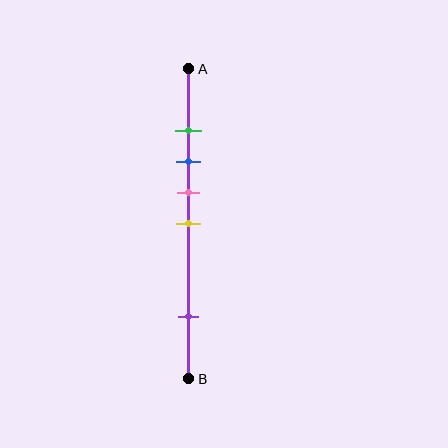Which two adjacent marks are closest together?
The green and blue marks are the closest adjacent pair.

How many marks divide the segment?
There are 5 marks dividing the segment.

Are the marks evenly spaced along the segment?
No, the marks are not evenly spaced.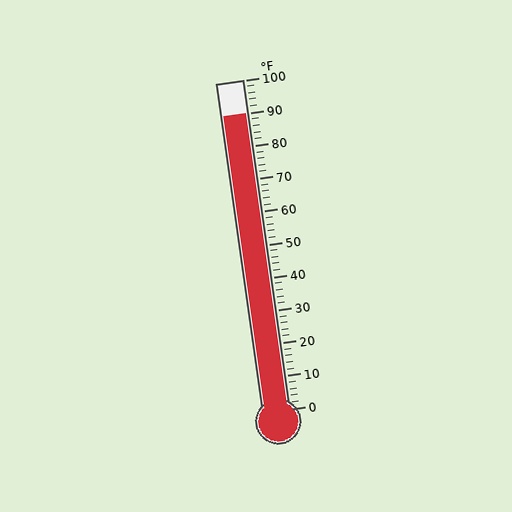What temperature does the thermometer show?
The thermometer shows approximately 90°F.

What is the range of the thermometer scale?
The thermometer scale ranges from 0°F to 100°F.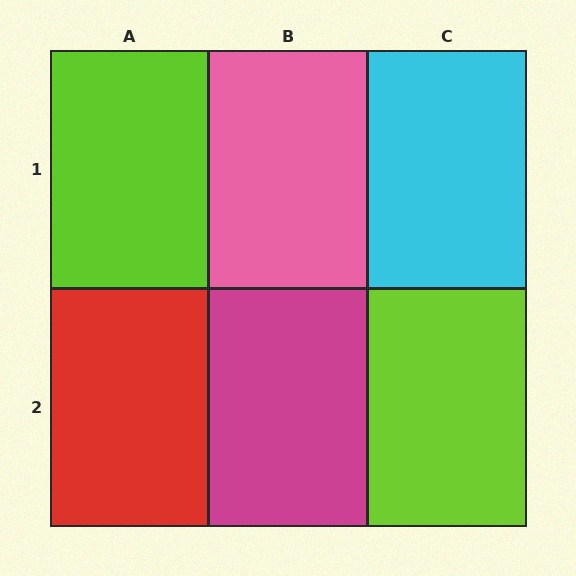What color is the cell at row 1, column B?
Pink.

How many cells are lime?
2 cells are lime.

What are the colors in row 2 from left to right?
Red, magenta, lime.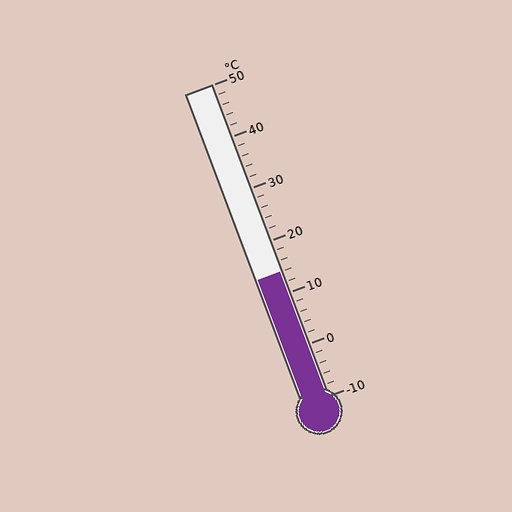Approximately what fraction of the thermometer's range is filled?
The thermometer is filled to approximately 40% of its range.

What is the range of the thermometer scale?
The thermometer scale ranges from -10°C to 50°C.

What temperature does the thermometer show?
The thermometer shows approximately 14°C.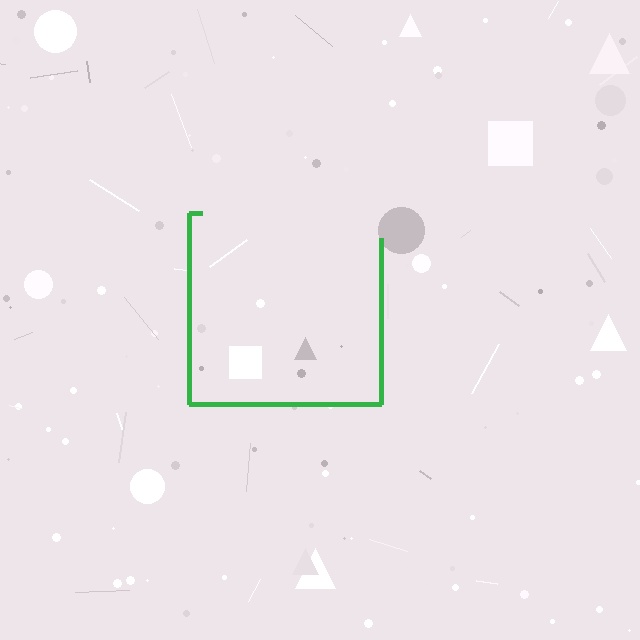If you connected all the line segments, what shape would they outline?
They would outline a square.